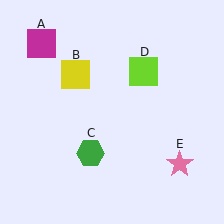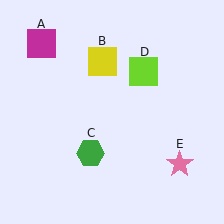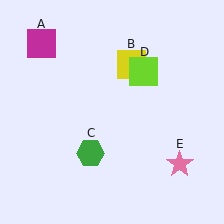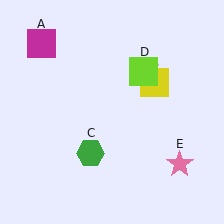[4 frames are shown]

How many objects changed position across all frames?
1 object changed position: yellow square (object B).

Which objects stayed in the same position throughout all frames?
Magenta square (object A) and green hexagon (object C) and lime square (object D) and pink star (object E) remained stationary.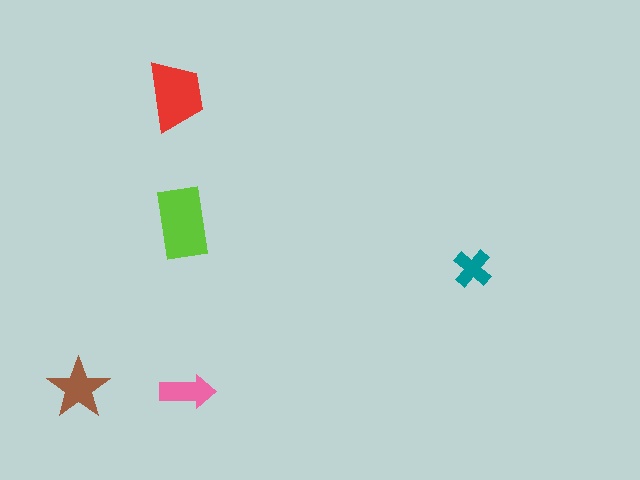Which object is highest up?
The red trapezoid is topmost.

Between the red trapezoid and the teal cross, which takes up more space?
The red trapezoid.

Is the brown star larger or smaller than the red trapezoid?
Smaller.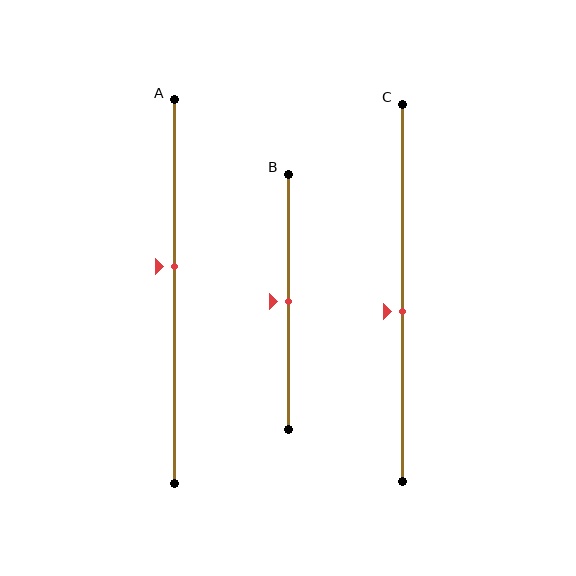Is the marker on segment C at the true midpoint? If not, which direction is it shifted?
No, the marker on segment C is shifted downward by about 5% of the segment length.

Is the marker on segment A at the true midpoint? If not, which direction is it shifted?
No, the marker on segment A is shifted upward by about 7% of the segment length.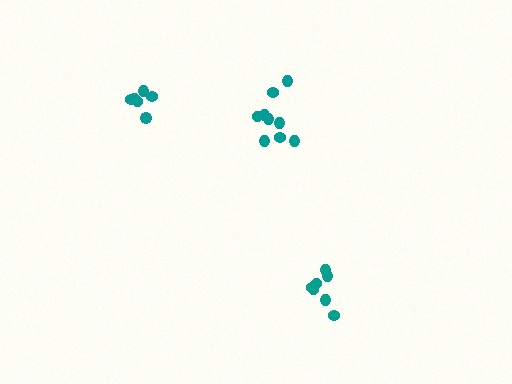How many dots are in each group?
Group 1: 7 dots, Group 2: 9 dots, Group 3: 6 dots (22 total).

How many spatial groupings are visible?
There are 3 spatial groupings.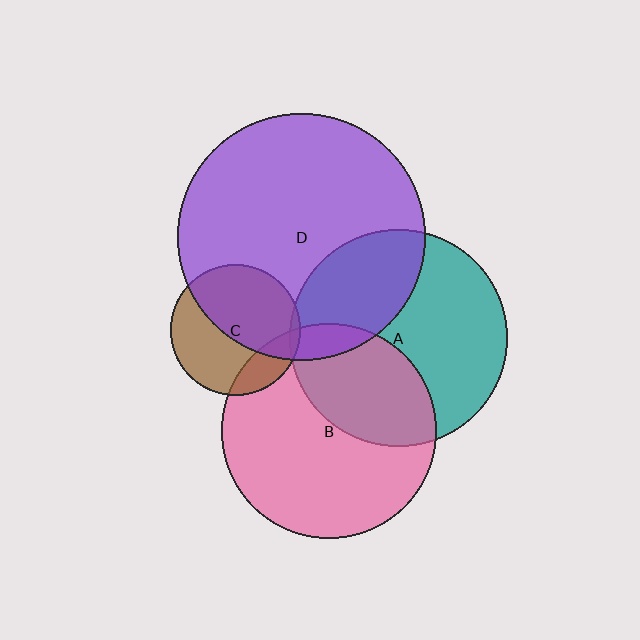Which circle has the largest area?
Circle D (purple).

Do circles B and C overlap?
Yes.